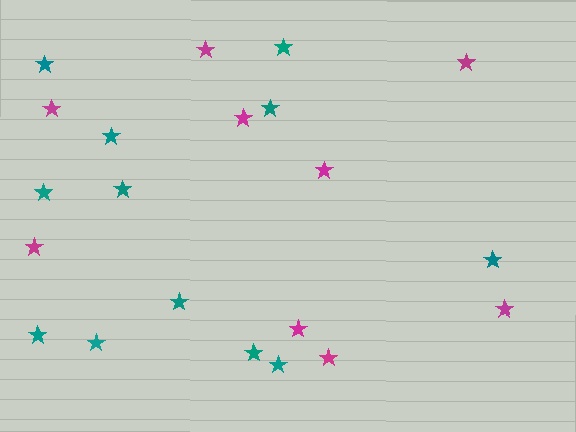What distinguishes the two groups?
There are 2 groups: one group of magenta stars (9) and one group of teal stars (12).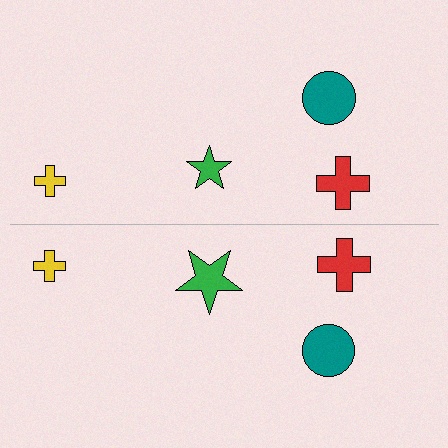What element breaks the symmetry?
The green star on the bottom side has a different size than its mirror counterpart.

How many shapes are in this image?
There are 8 shapes in this image.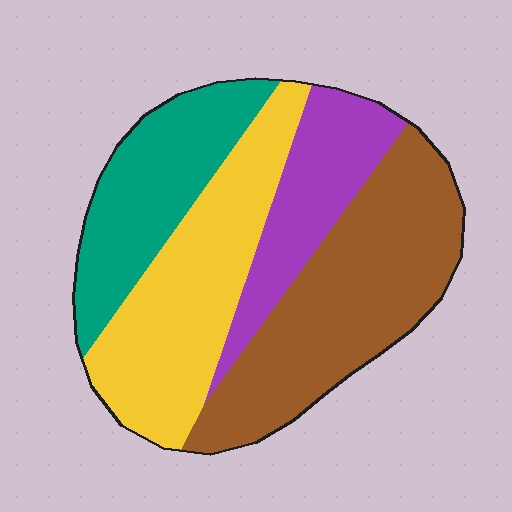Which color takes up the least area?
Purple, at roughly 15%.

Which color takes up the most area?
Brown, at roughly 35%.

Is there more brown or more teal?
Brown.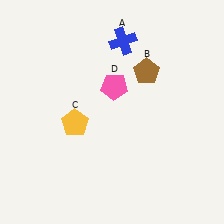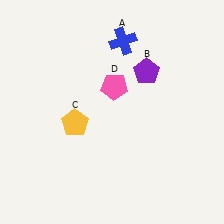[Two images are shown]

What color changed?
The pentagon (B) changed from brown in Image 1 to purple in Image 2.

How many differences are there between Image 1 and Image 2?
There is 1 difference between the two images.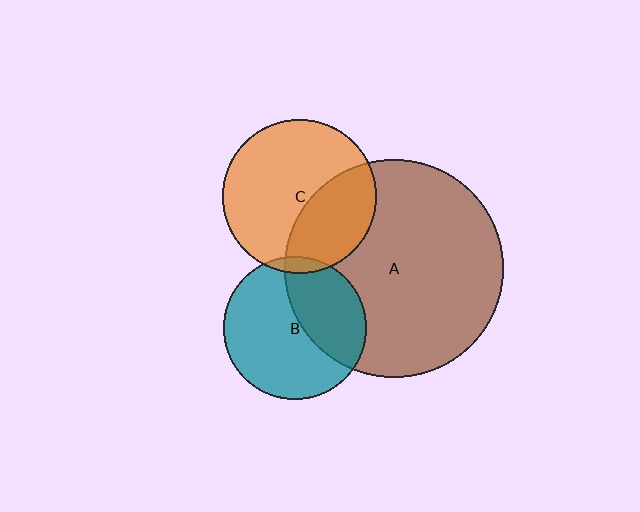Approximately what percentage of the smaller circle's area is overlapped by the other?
Approximately 35%.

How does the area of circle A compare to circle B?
Approximately 2.3 times.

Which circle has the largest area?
Circle A (brown).